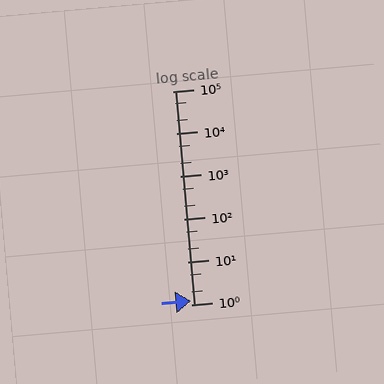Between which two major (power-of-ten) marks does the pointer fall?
The pointer is between 1 and 10.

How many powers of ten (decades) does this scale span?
The scale spans 5 decades, from 1 to 100000.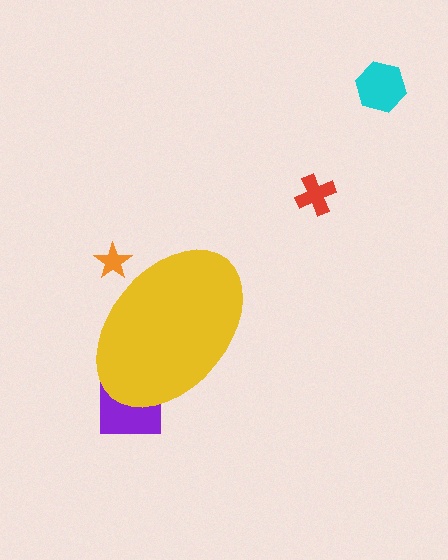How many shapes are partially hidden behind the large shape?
2 shapes are partially hidden.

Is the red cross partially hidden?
No, the red cross is fully visible.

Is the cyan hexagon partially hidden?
No, the cyan hexagon is fully visible.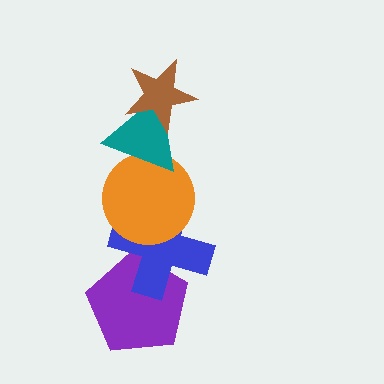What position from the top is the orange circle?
The orange circle is 3rd from the top.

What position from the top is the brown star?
The brown star is 1st from the top.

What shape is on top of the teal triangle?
The brown star is on top of the teal triangle.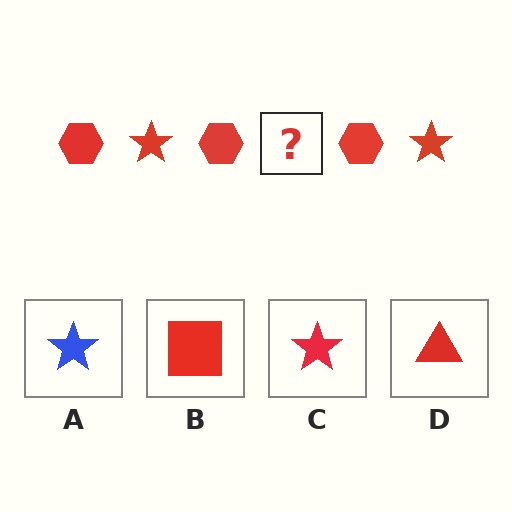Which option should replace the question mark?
Option C.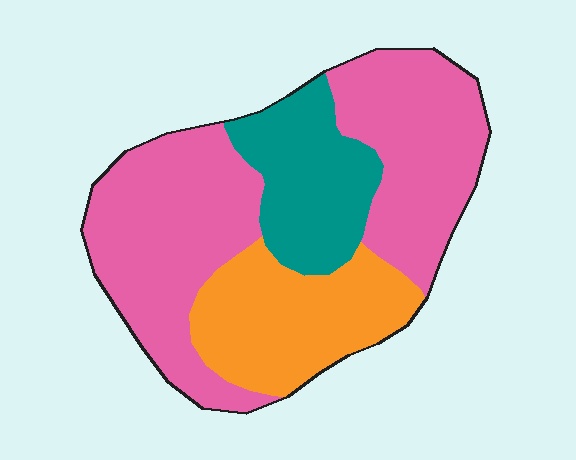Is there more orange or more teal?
Orange.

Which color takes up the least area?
Teal, at roughly 20%.